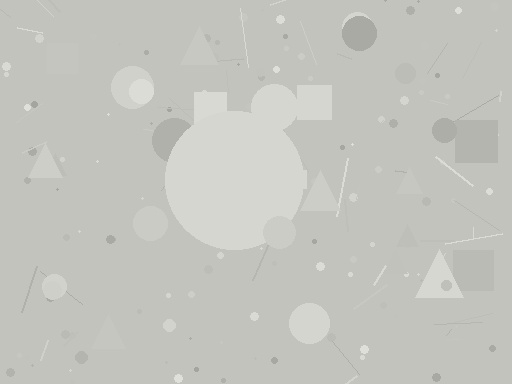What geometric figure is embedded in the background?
A circle is embedded in the background.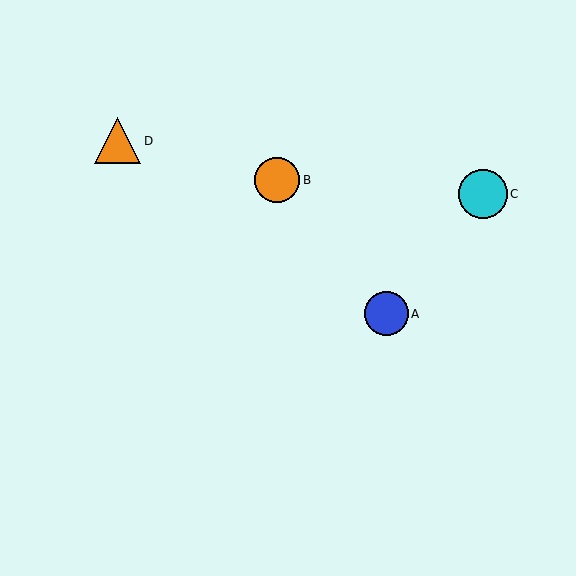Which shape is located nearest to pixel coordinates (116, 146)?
The orange triangle (labeled D) at (118, 141) is nearest to that location.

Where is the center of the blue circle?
The center of the blue circle is at (386, 314).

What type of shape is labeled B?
Shape B is an orange circle.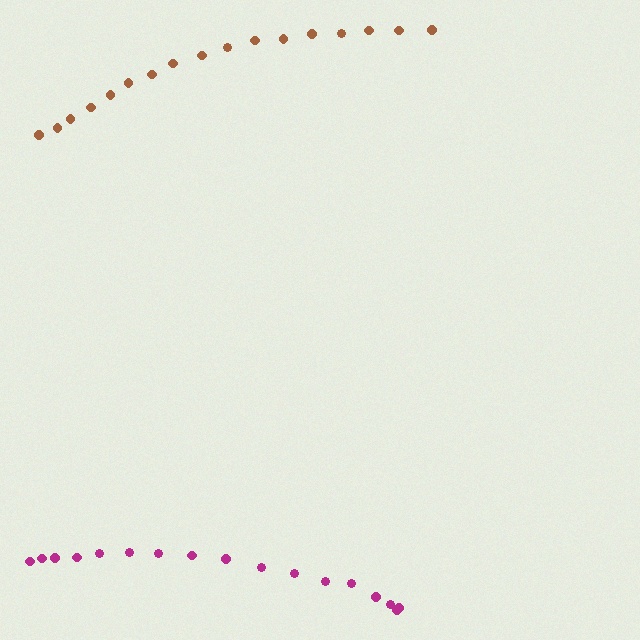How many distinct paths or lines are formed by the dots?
There are 2 distinct paths.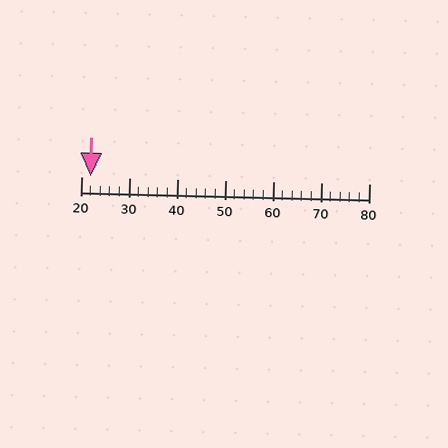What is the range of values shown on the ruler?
The ruler shows values from 20 to 80.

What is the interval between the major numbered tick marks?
The major tick marks are spaced 10 units apart.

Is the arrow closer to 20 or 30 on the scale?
The arrow is closer to 20.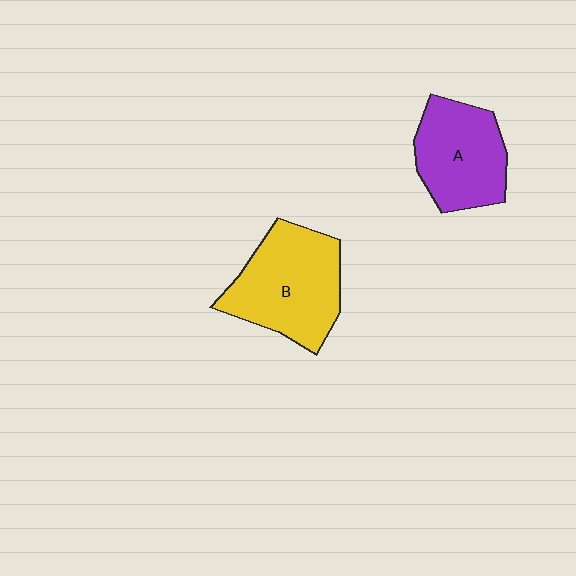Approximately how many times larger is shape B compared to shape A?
Approximately 1.2 times.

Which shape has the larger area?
Shape B (yellow).